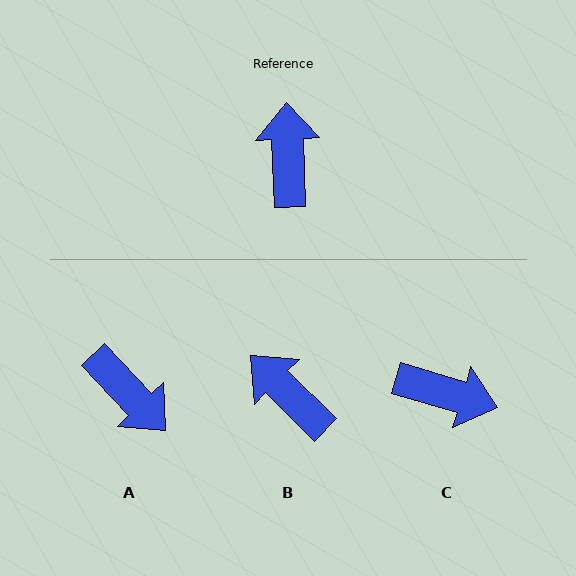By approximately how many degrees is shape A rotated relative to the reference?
Approximately 138 degrees clockwise.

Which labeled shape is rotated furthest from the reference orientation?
A, about 138 degrees away.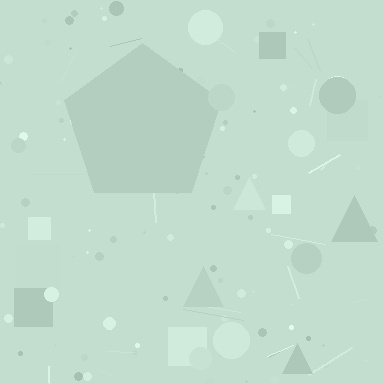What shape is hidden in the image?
A pentagon is hidden in the image.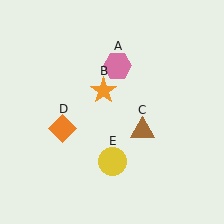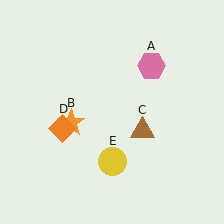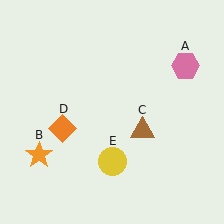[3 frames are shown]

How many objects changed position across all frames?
2 objects changed position: pink hexagon (object A), orange star (object B).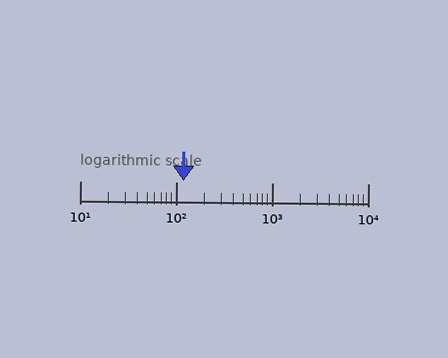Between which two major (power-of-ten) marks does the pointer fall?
The pointer is between 100 and 1000.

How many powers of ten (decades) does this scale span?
The scale spans 3 decades, from 10 to 10000.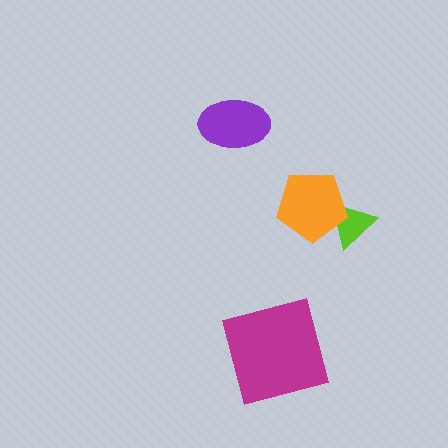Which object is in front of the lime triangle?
The orange pentagon is in front of the lime triangle.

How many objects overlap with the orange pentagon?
1 object overlaps with the orange pentagon.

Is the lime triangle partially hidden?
Yes, it is partially covered by another shape.